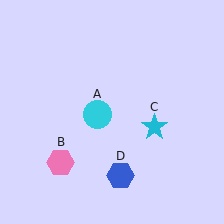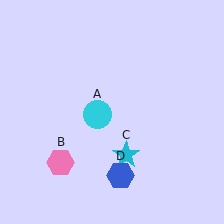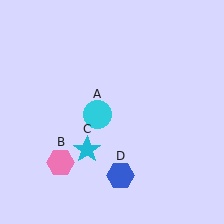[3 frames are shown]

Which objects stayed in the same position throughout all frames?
Cyan circle (object A) and pink hexagon (object B) and blue hexagon (object D) remained stationary.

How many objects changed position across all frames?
1 object changed position: cyan star (object C).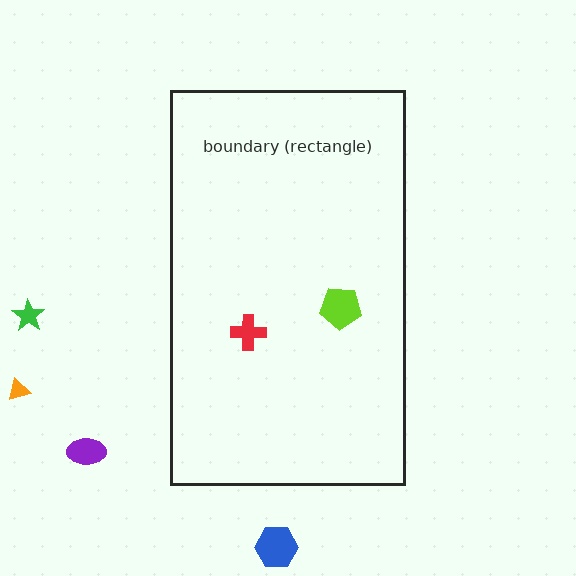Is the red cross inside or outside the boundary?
Inside.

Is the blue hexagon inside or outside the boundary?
Outside.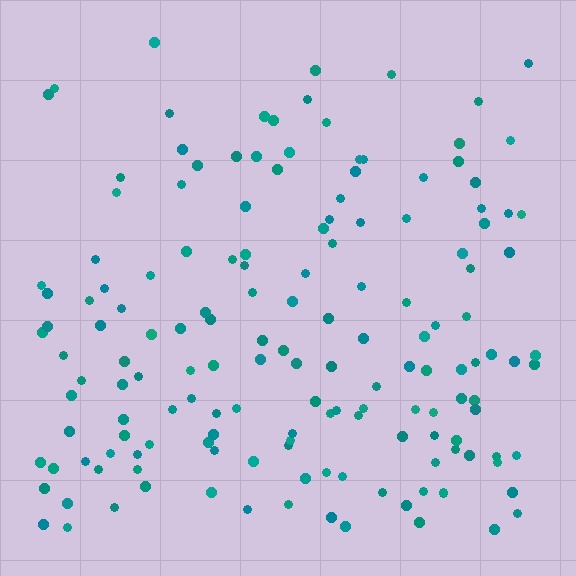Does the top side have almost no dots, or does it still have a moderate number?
Still a moderate number, just noticeably fewer than the bottom.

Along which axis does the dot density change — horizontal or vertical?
Vertical.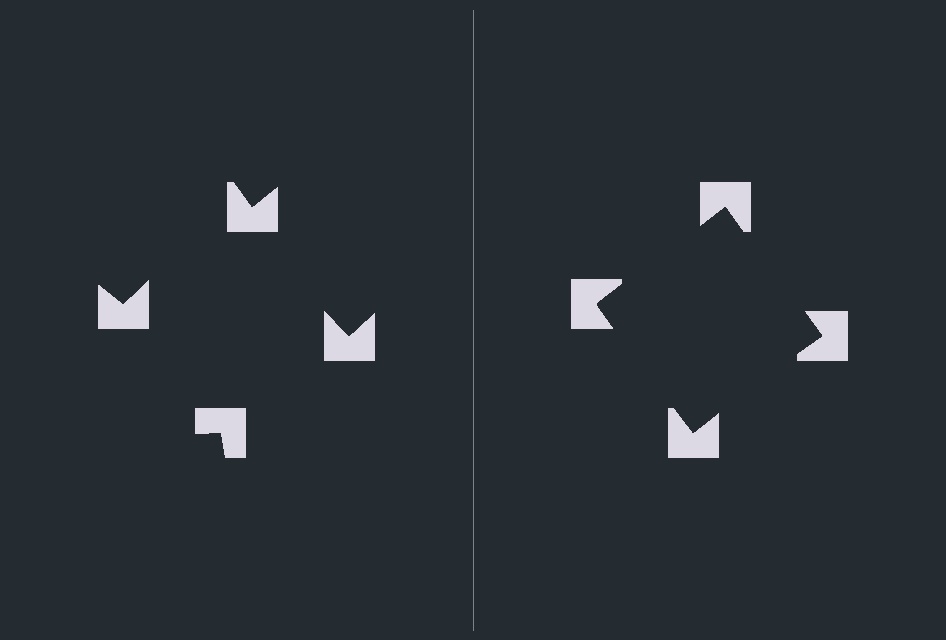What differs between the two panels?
The notched squares are positioned identically on both sides; only the wedge orientations differ. On the right they align to a square; on the left they are misaligned.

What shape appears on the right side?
An illusory square.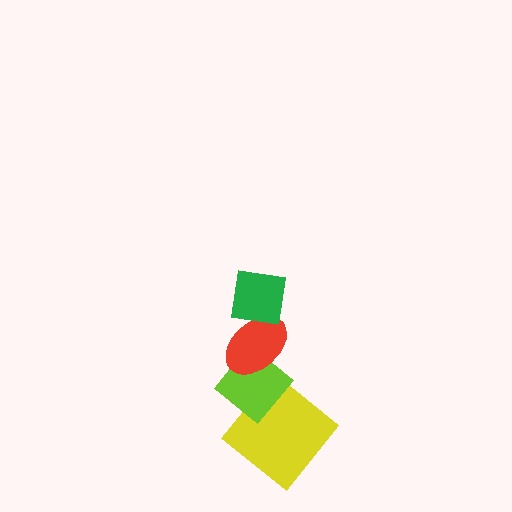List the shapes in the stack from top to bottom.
From top to bottom: the green square, the red ellipse, the lime diamond, the yellow diamond.